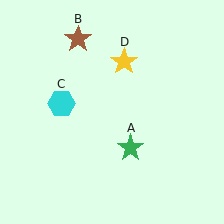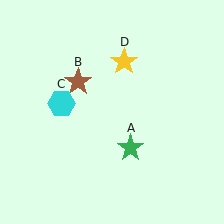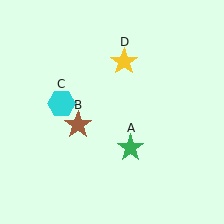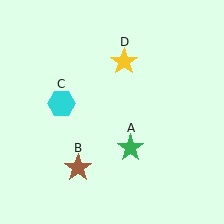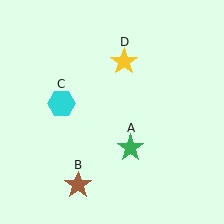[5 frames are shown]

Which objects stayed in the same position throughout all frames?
Green star (object A) and cyan hexagon (object C) and yellow star (object D) remained stationary.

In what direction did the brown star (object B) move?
The brown star (object B) moved down.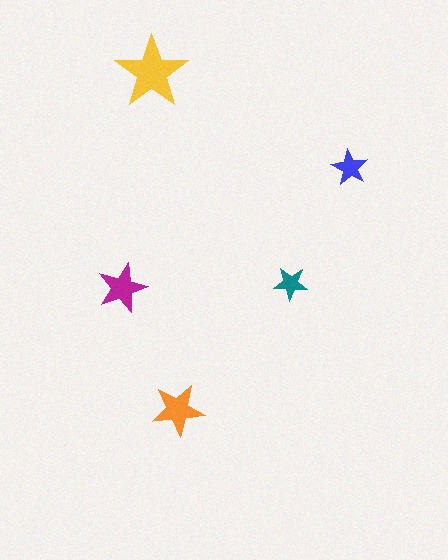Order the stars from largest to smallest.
the yellow one, the orange one, the magenta one, the blue one, the teal one.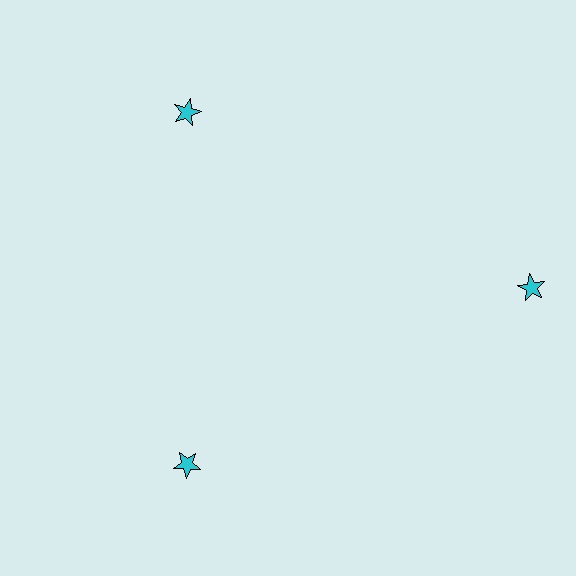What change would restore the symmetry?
The symmetry would be restored by moving it inward, back onto the ring so that all 3 stars sit at equal angles and equal distance from the center.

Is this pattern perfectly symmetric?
No. The 3 cyan stars are arranged in a ring, but one element near the 3 o'clock position is pushed outward from the center, breaking the 3-fold rotational symmetry.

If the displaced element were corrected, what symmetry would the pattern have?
It would have 3-fold rotational symmetry — the pattern would map onto itself every 120 degrees.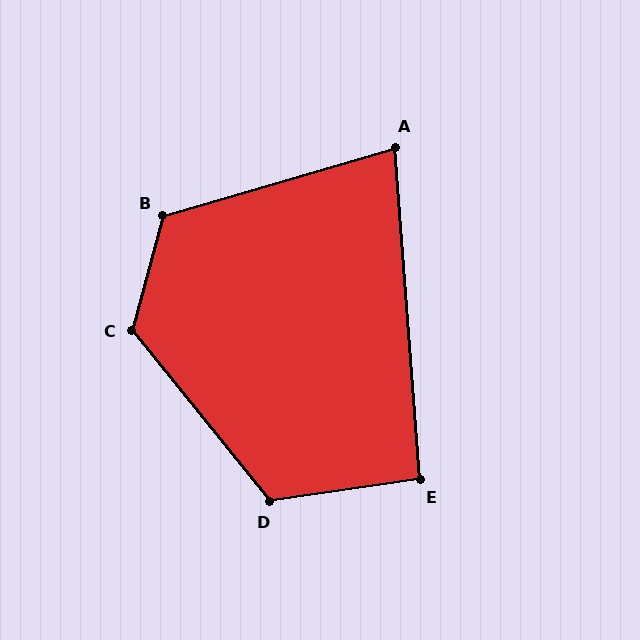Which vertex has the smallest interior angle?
A, at approximately 78 degrees.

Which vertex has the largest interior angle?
C, at approximately 126 degrees.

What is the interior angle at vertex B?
Approximately 122 degrees (obtuse).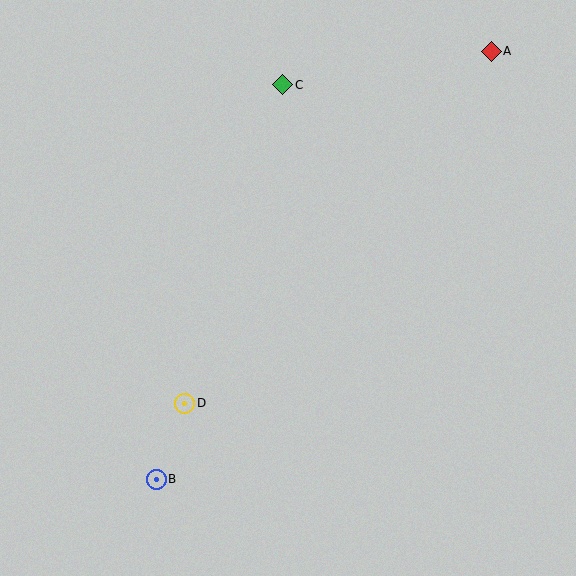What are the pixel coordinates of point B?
Point B is at (156, 479).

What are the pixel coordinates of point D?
Point D is at (185, 403).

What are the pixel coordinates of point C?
Point C is at (282, 85).